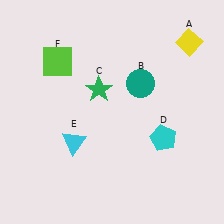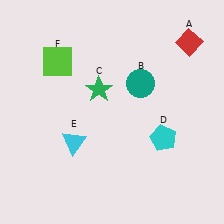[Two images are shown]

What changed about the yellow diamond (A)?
In Image 1, A is yellow. In Image 2, it changed to red.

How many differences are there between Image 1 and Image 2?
There is 1 difference between the two images.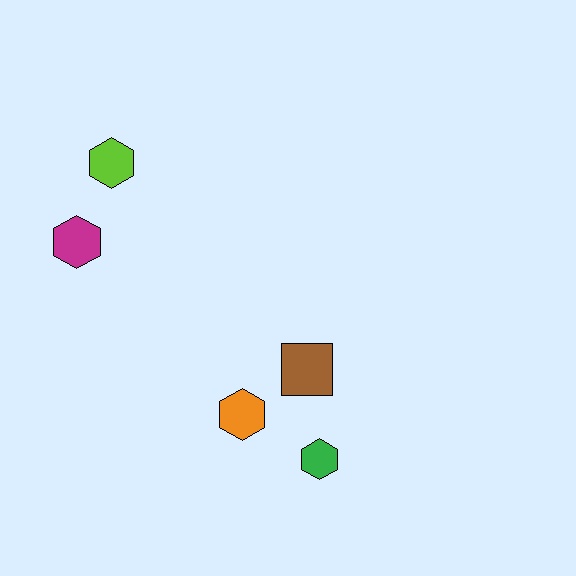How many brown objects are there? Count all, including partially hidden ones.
There is 1 brown object.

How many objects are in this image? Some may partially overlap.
There are 5 objects.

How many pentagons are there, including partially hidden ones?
There are no pentagons.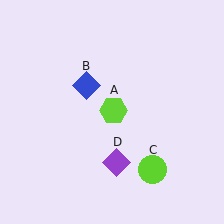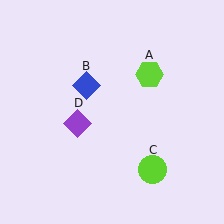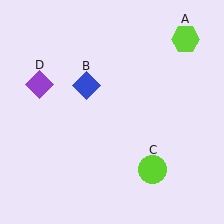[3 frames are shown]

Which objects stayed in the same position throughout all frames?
Blue diamond (object B) and lime circle (object C) remained stationary.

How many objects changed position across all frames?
2 objects changed position: lime hexagon (object A), purple diamond (object D).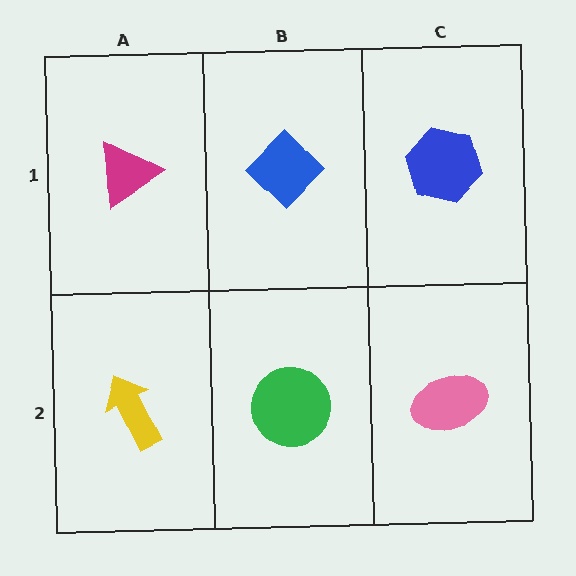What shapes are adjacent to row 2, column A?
A magenta triangle (row 1, column A), a green circle (row 2, column B).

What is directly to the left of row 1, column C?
A blue diamond.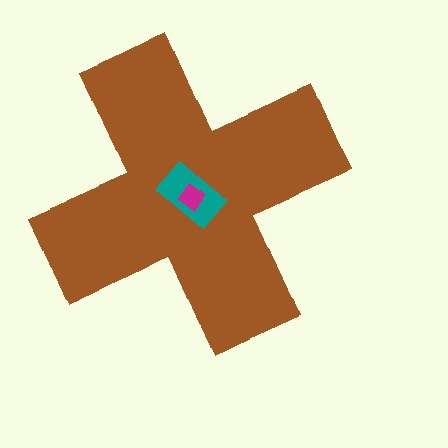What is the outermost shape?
The brown cross.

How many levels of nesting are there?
3.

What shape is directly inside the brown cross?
The teal rectangle.